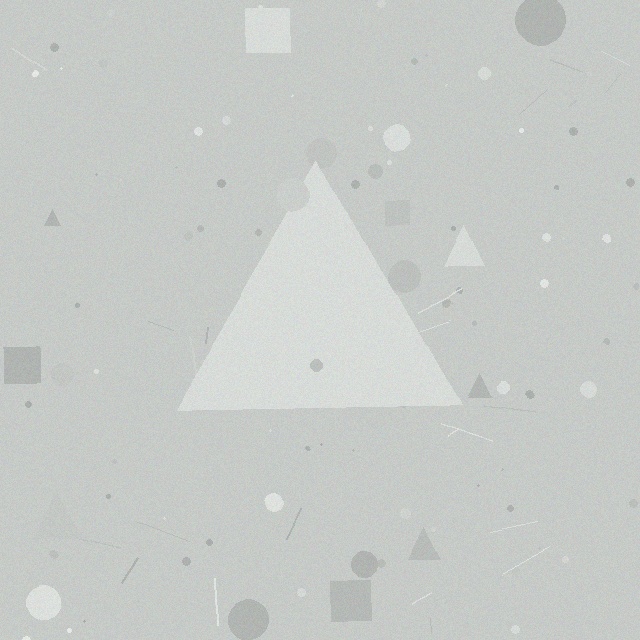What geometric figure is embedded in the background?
A triangle is embedded in the background.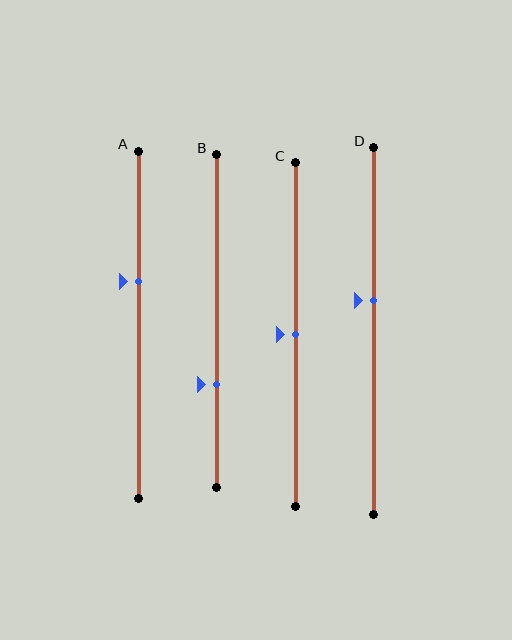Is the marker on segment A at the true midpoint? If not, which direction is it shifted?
No, the marker on segment A is shifted upward by about 12% of the segment length.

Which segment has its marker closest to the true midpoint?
Segment C has its marker closest to the true midpoint.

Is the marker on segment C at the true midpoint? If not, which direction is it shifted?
Yes, the marker on segment C is at the true midpoint.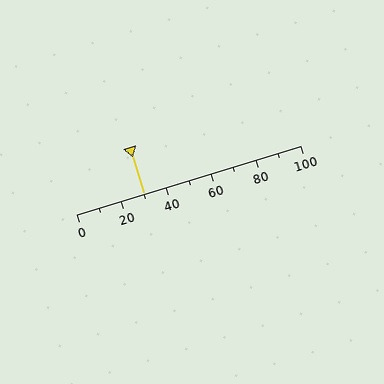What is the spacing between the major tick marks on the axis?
The major ticks are spaced 20 apart.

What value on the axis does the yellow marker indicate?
The marker indicates approximately 30.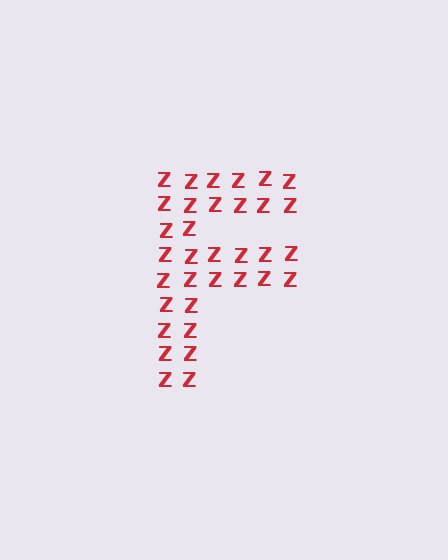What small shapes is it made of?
It is made of small letter Z's.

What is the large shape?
The large shape is the letter F.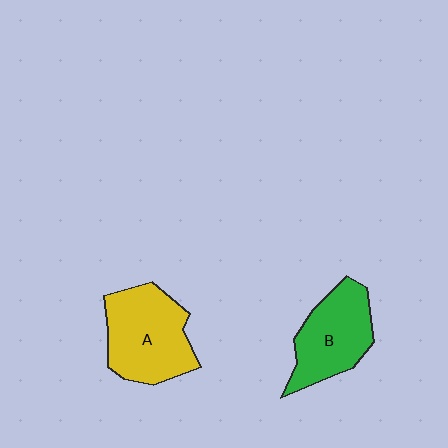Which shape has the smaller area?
Shape B (green).